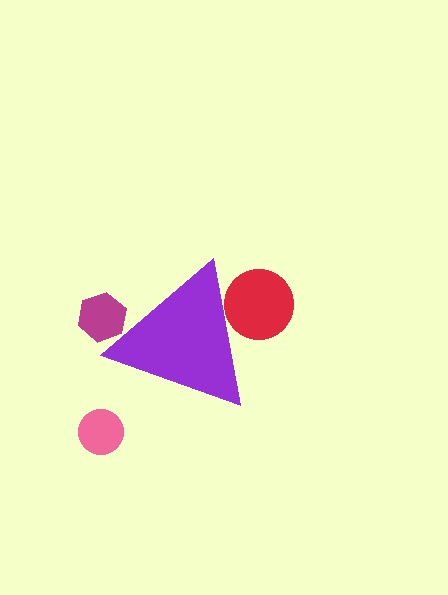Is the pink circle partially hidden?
No, the pink circle is fully visible.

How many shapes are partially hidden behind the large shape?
2 shapes are partially hidden.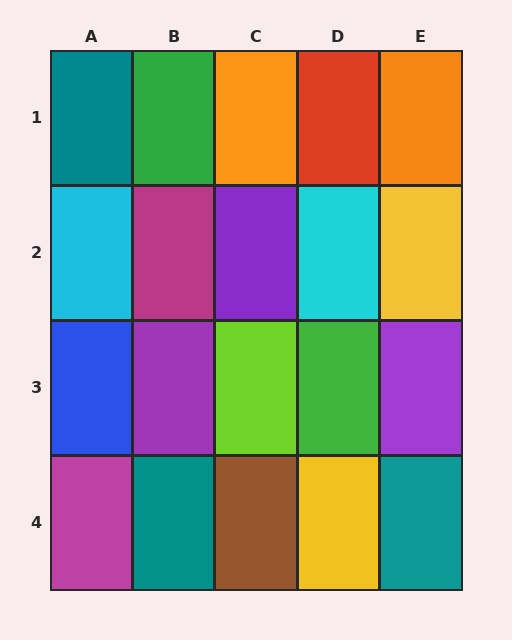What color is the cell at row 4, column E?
Teal.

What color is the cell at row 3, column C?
Lime.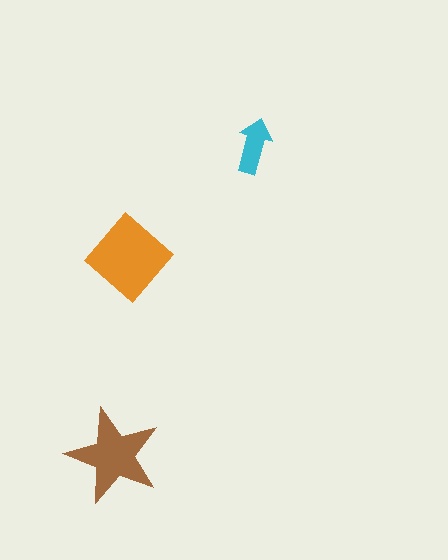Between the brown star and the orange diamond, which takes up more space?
The orange diamond.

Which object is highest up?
The cyan arrow is topmost.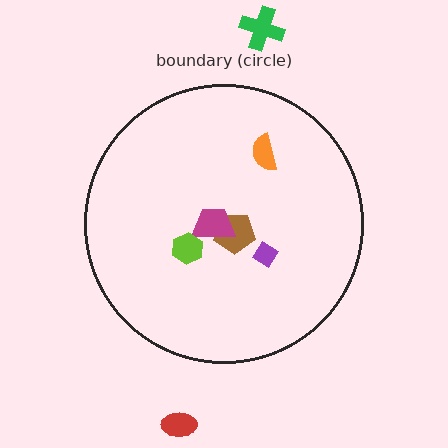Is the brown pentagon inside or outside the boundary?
Inside.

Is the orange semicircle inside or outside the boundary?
Inside.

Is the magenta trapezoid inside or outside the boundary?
Inside.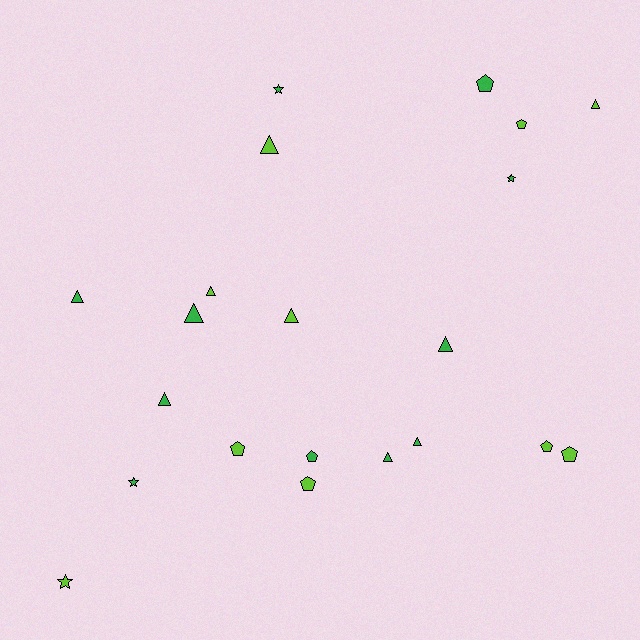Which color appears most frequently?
Green, with 11 objects.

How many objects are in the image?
There are 21 objects.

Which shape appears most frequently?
Triangle, with 10 objects.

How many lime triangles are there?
There are 4 lime triangles.